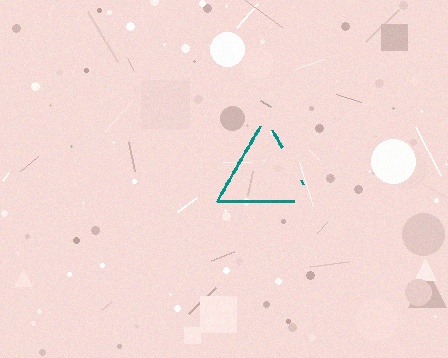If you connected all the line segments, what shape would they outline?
They would outline a triangle.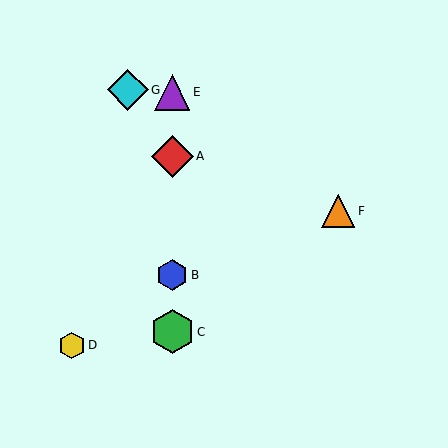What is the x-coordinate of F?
Object F is at x≈338.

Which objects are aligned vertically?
Objects A, B, C, E are aligned vertically.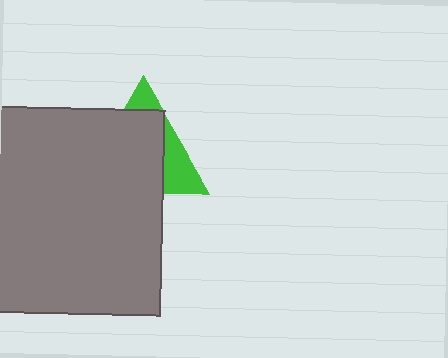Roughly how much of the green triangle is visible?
A small part of it is visible (roughly 32%).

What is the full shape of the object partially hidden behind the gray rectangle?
The partially hidden object is a green triangle.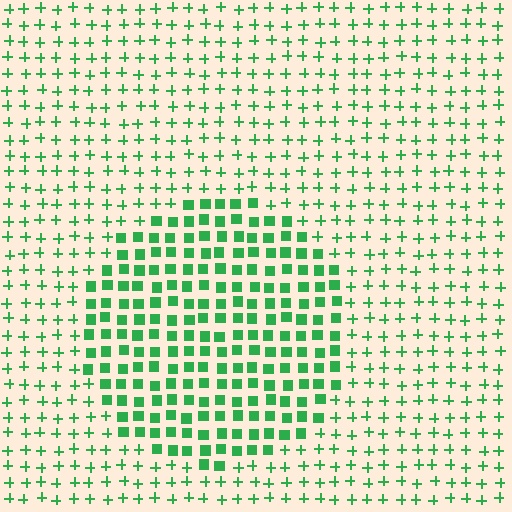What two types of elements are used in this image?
The image uses squares inside the circle region and plus signs outside it.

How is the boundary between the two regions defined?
The boundary is defined by a change in element shape: squares inside vs. plus signs outside. All elements share the same color and spacing.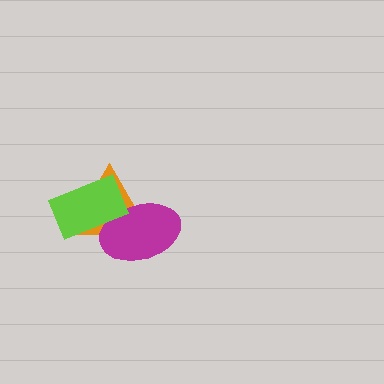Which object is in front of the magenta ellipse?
The lime rectangle is in front of the magenta ellipse.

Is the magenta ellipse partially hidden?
Yes, it is partially covered by another shape.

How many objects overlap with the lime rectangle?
2 objects overlap with the lime rectangle.